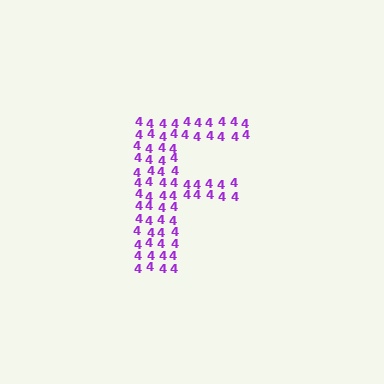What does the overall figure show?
The overall figure shows the letter F.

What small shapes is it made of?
It is made of small digit 4's.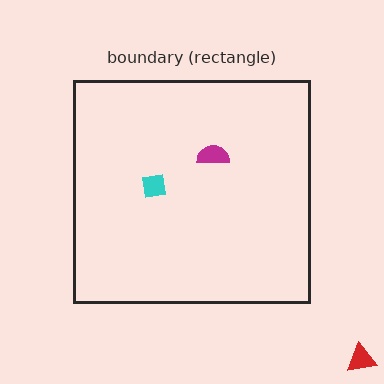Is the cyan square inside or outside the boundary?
Inside.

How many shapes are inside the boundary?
2 inside, 1 outside.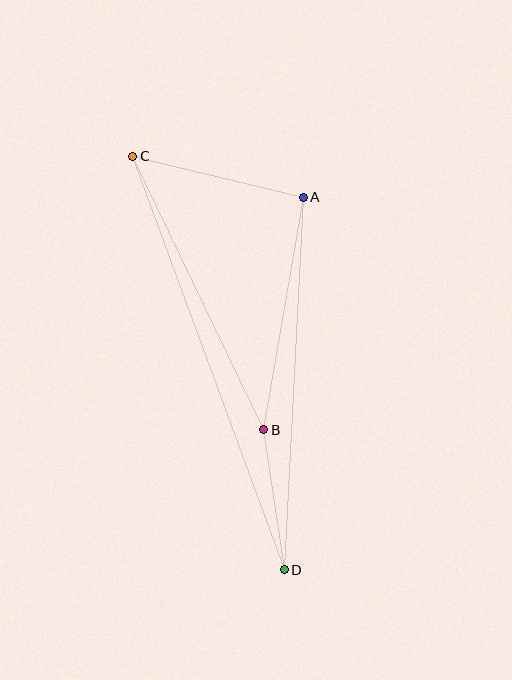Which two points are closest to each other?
Points B and D are closest to each other.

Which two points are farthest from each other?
Points C and D are farthest from each other.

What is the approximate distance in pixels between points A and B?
The distance between A and B is approximately 236 pixels.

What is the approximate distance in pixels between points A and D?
The distance between A and D is approximately 373 pixels.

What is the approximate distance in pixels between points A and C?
The distance between A and C is approximately 176 pixels.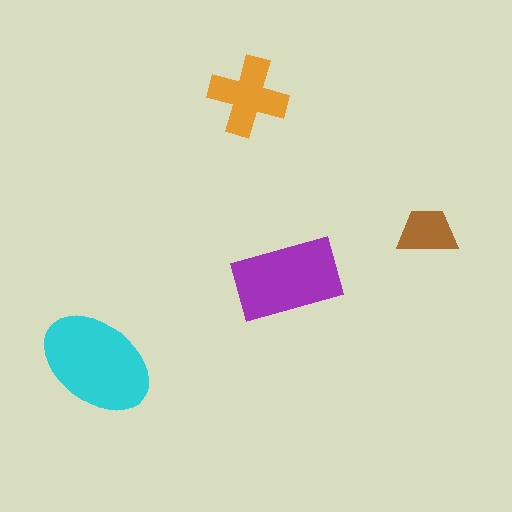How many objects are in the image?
There are 4 objects in the image.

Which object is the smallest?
The brown trapezoid.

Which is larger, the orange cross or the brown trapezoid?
The orange cross.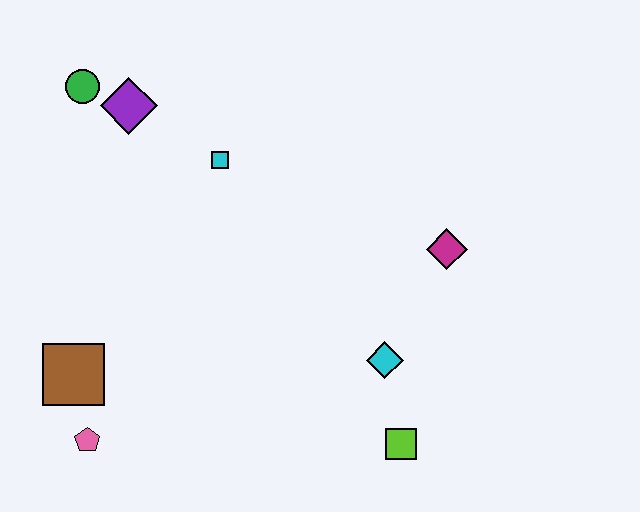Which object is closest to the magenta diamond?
The cyan diamond is closest to the magenta diamond.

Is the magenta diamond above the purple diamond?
No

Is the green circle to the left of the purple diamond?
Yes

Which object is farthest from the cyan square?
The lime square is farthest from the cyan square.